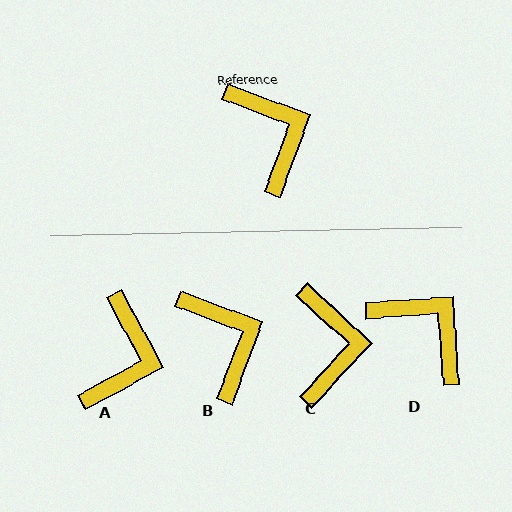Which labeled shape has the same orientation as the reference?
B.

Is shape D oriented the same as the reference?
No, it is off by about 24 degrees.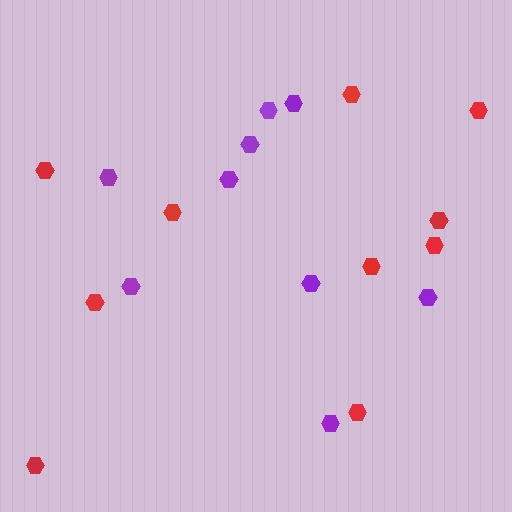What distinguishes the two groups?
There are 2 groups: one group of purple hexagons (9) and one group of red hexagons (10).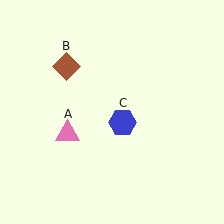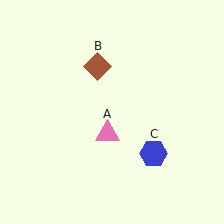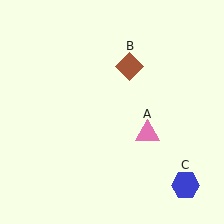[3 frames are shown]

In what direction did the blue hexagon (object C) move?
The blue hexagon (object C) moved down and to the right.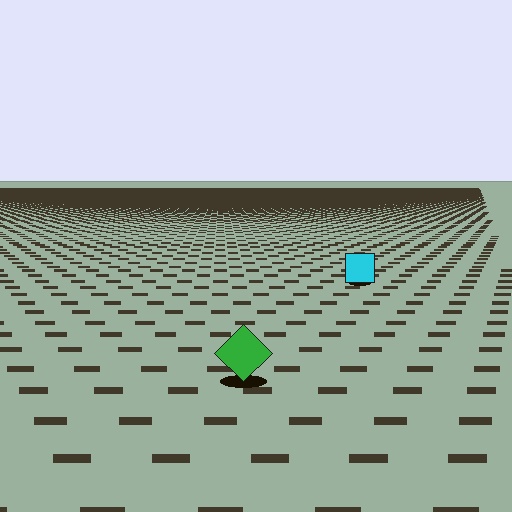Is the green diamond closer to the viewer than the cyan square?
Yes. The green diamond is closer — you can tell from the texture gradient: the ground texture is coarser near it.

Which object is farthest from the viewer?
The cyan square is farthest from the viewer. It appears smaller and the ground texture around it is denser.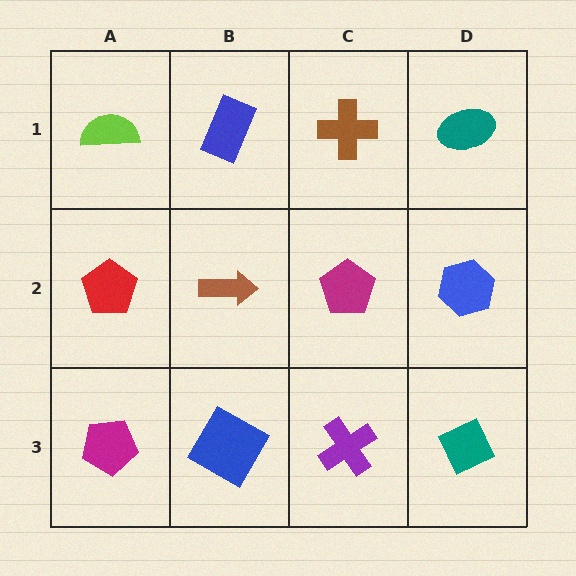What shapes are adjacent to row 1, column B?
A brown arrow (row 2, column B), a lime semicircle (row 1, column A), a brown cross (row 1, column C).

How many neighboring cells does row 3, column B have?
3.